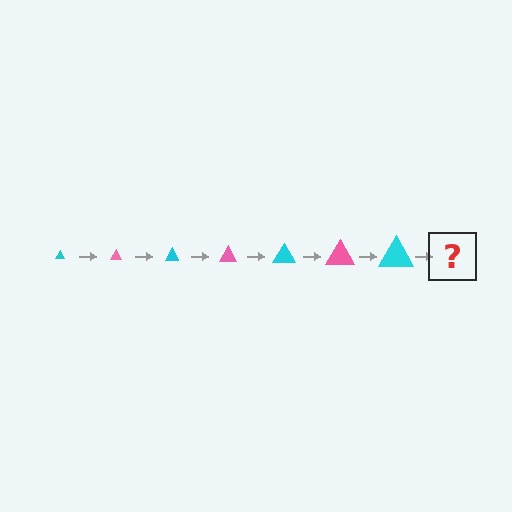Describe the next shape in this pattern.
It should be a pink triangle, larger than the previous one.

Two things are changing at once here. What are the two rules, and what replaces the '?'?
The two rules are that the triangle grows larger each step and the color cycles through cyan and pink. The '?' should be a pink triangle, larger than the previous one.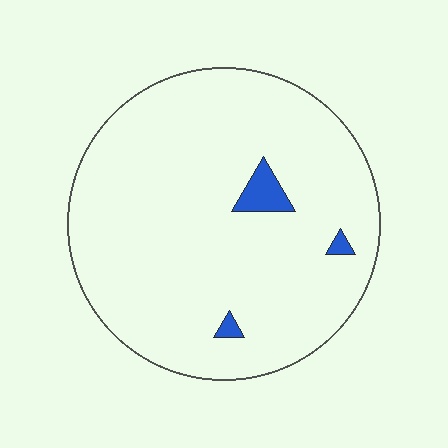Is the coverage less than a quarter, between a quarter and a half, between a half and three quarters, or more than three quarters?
Less than a quarter.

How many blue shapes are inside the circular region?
3.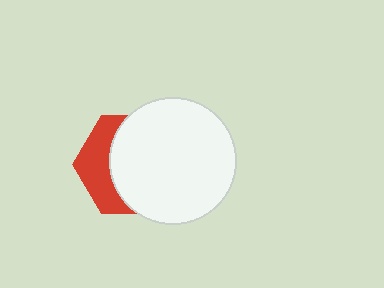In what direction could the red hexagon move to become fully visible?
The red hexagon could move left. That would shift it out from behind the white circle entirely.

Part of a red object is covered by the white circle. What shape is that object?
It is a hexagon.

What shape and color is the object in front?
The object in front is a white circle.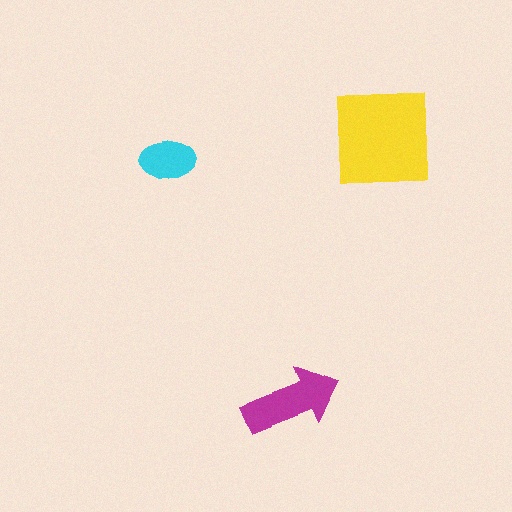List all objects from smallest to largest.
The cyan ellipse, the magenta arrow, the yellow square.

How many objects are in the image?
There are 3 objects in the image.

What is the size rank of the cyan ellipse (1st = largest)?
3rd.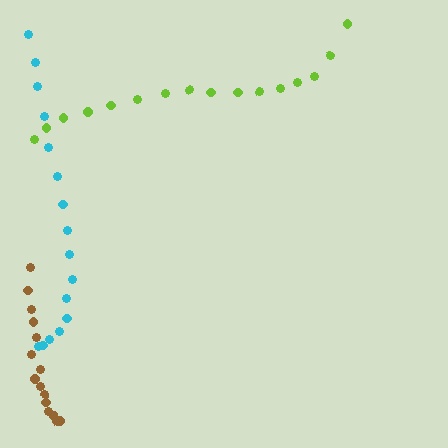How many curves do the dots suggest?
There are 3 distinct paths.